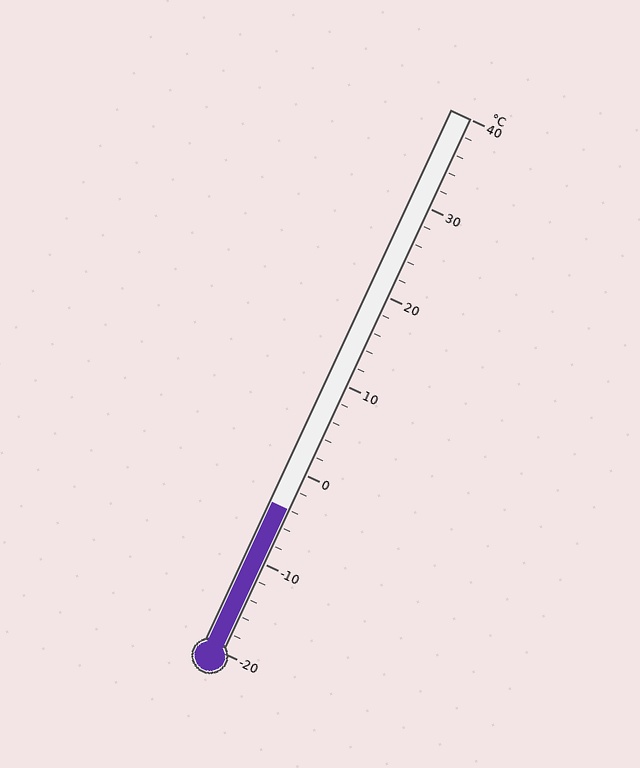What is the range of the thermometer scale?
The thermometer scale ranges from -20°C to 40°C.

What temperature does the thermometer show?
The thermometer shows approximately -4°C.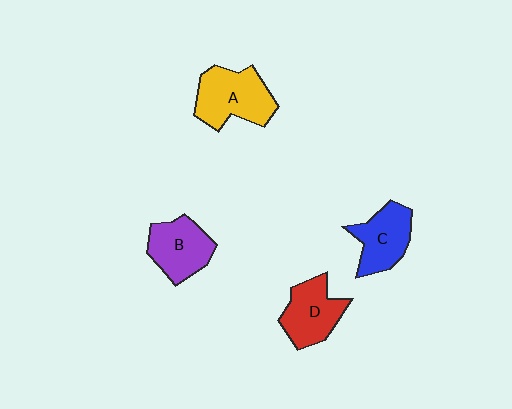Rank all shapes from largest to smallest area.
From largest to smallest: A (yellow), B (purple), D (red), C (blue).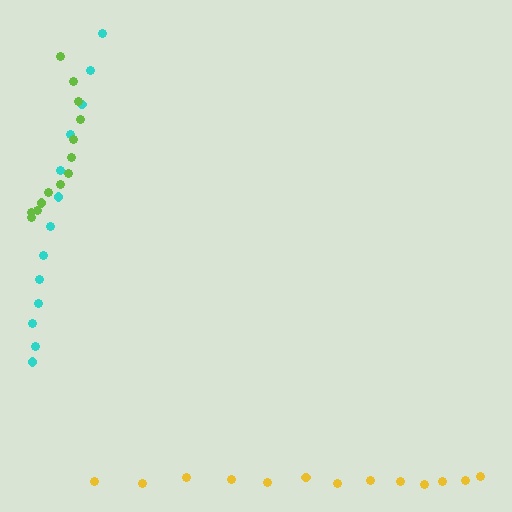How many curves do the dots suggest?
There are 3 distinct paths.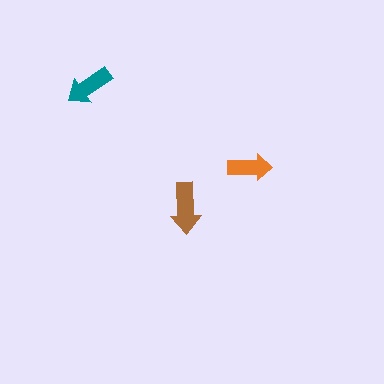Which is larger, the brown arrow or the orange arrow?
The brown one.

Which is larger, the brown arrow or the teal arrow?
The brown one.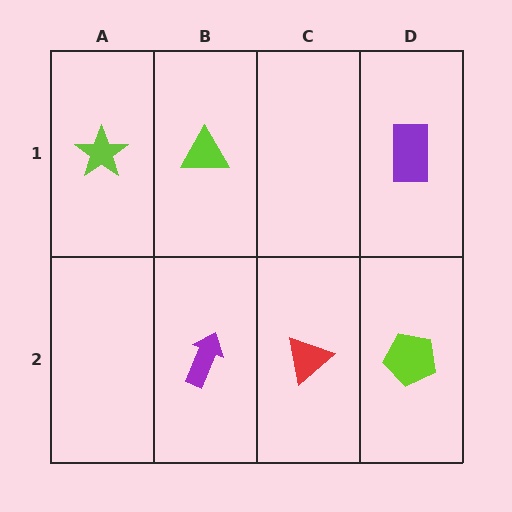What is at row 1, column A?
A lime star.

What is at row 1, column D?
A purple rectangle.